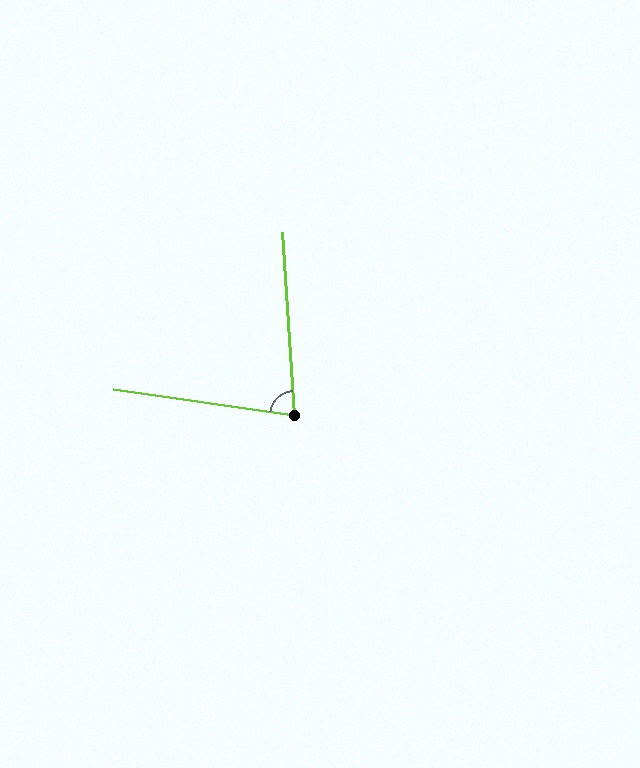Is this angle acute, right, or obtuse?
It is acute.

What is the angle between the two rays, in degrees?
Approximately 78 degrees.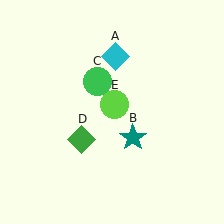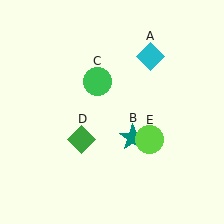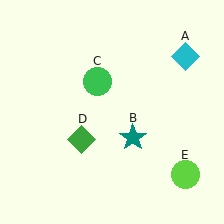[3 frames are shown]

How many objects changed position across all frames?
2 objects changed position: cyan diamond (object A), lime circle (object E).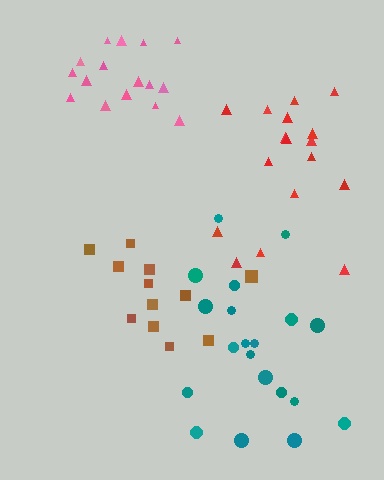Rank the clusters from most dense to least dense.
brown, pink, teal, red.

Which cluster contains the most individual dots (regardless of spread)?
Teal (21).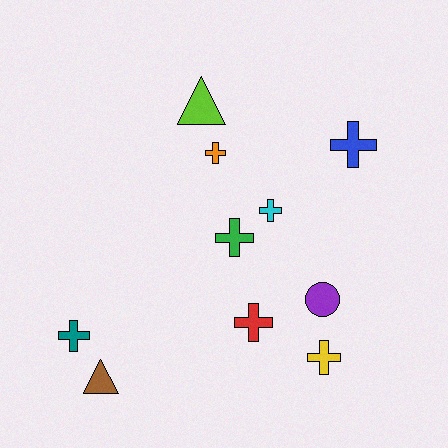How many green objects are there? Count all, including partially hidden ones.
There is 1 green object.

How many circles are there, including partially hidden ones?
There is 1 circle.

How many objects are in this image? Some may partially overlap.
There are 10 objects.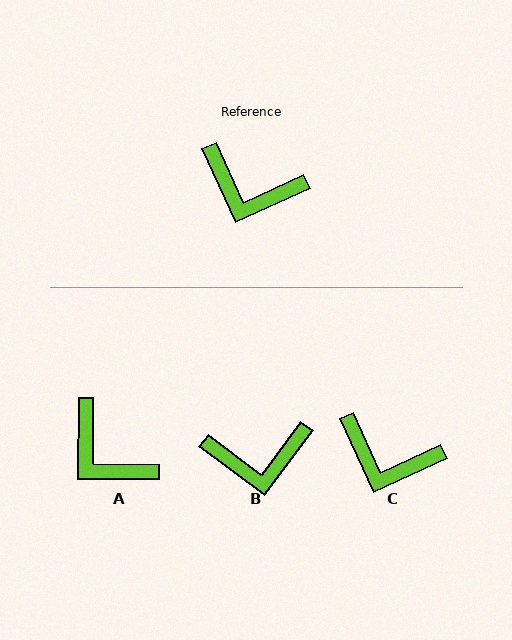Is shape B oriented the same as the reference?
No, it is off by about 29 degrees.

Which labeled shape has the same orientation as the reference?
C.